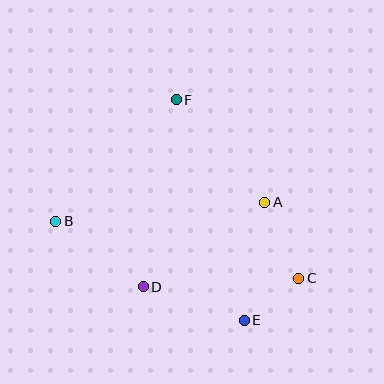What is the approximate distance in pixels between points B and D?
The distance between B and D is approximately 109 pixels.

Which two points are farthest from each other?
Points B and C are farthest from each other.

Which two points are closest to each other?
Points C and E are closest to each other.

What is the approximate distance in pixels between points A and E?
The distance between A and E is approximately 120 pixels.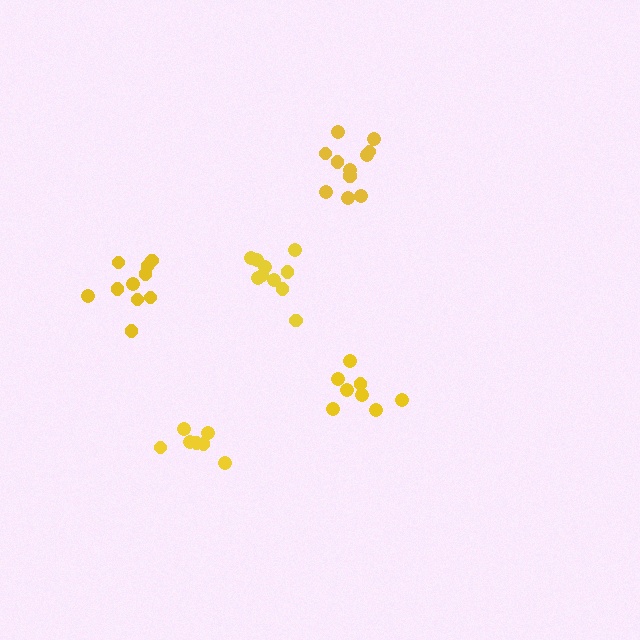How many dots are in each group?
Group 1: 7 dots, Group 2: 8 dots, Group 3: 12 dots, Group 4: 10 dots, Group 5: 10 dots (47 total).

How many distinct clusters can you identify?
There are 5 distinct clusters.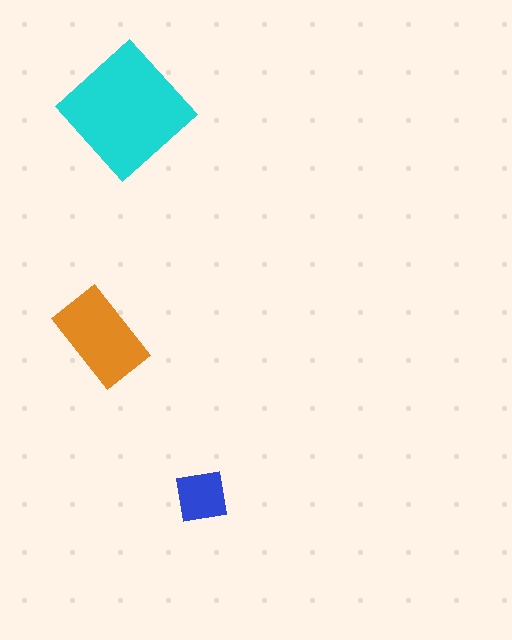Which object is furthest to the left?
The orange rectangle is leftmost.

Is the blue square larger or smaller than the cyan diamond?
Smaller.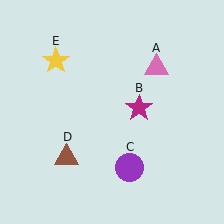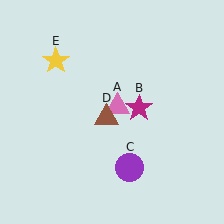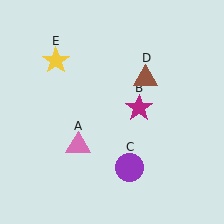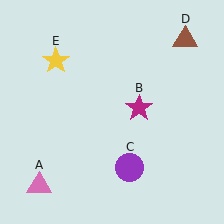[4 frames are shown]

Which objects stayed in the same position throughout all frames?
Magenta star (object B) and purple circle (object C) and yellow star (object E) remained stationary.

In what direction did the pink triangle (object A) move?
The pink triangle (object A) moved down and to the left.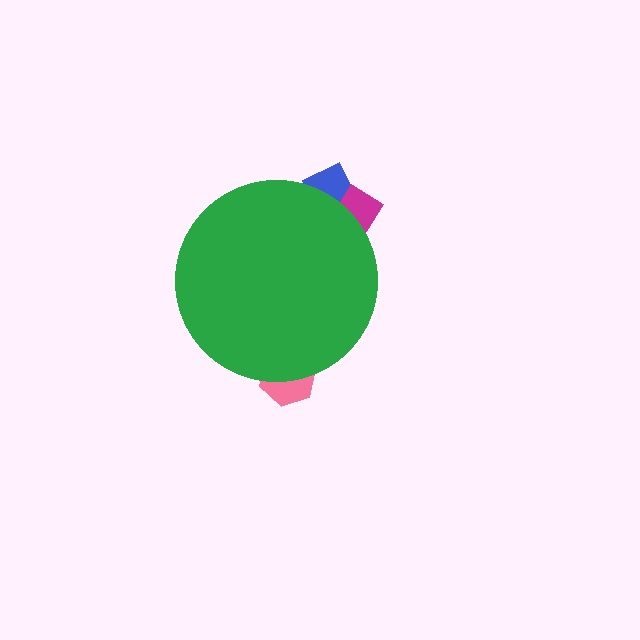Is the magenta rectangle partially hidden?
Yes, the magenta rectangle is partially hidden behind the green circle.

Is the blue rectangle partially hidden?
Yes, the blue rectangle is partially hidden behind the green circle.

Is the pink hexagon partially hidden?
Yes, the pink hexagon is partially hidden behind the green circle.